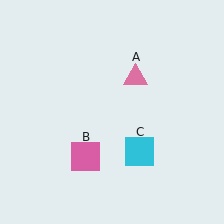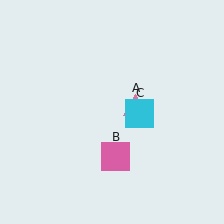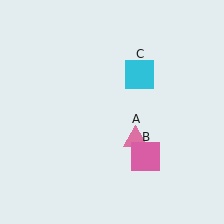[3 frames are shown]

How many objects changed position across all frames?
3 objects changed position: pink triangle (object A), pink square (object B), cyan square (object C).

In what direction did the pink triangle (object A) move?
The pink triangle (object A) moved down.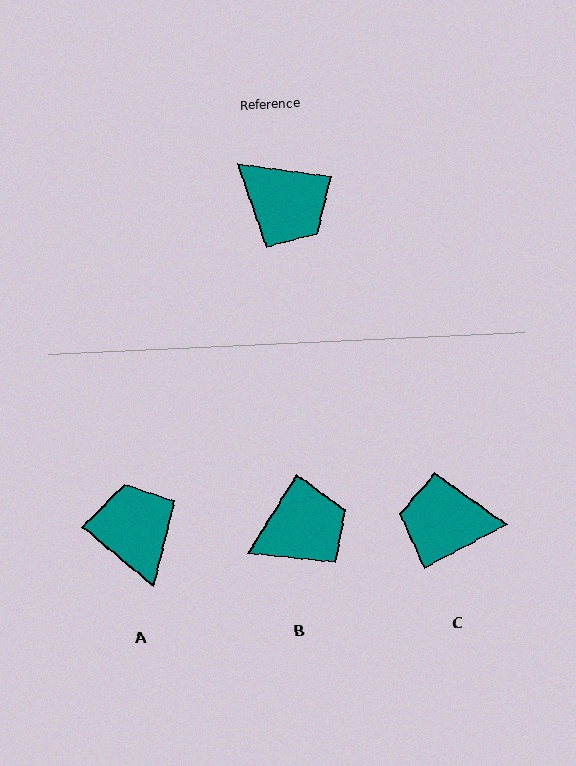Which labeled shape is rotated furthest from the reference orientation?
A, about 148 degrees away.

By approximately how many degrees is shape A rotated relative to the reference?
Approximately 148 degrees counter-clockwise.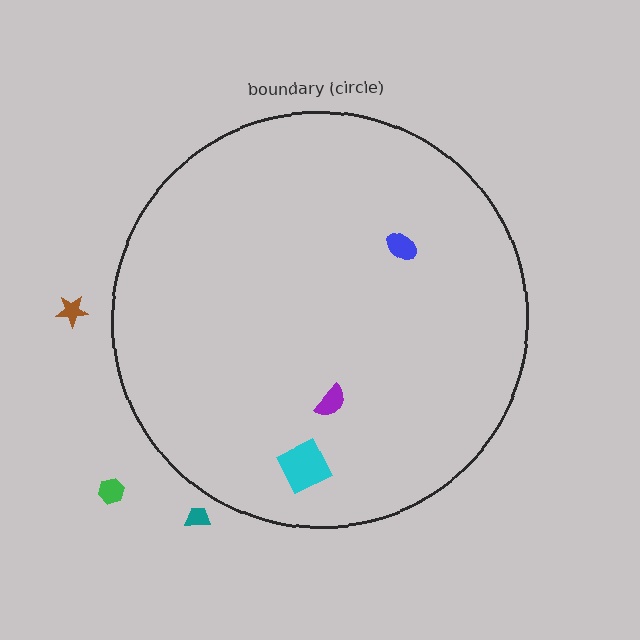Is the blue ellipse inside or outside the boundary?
Inside.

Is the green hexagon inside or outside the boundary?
Outside.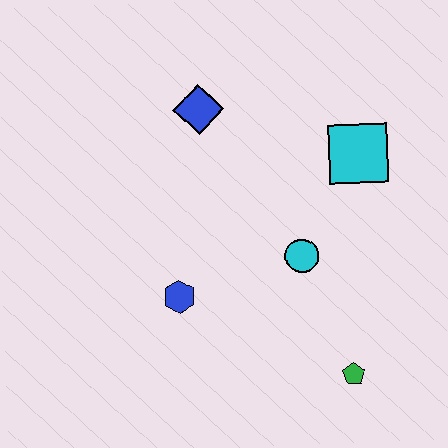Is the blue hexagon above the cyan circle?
No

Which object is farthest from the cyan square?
The blue hexagon is farthest from the cyan square.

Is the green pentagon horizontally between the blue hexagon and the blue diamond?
No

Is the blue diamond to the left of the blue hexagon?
No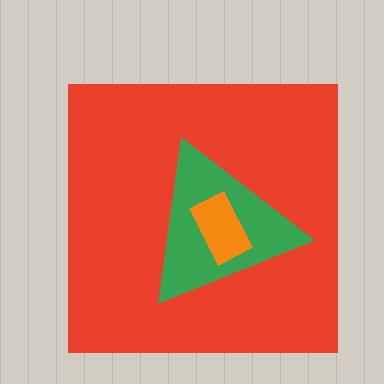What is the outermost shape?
The red square.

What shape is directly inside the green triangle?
The orange rectangle.